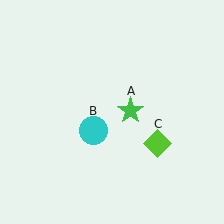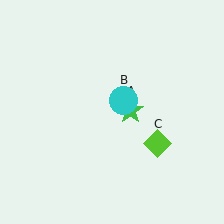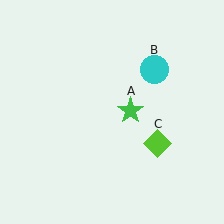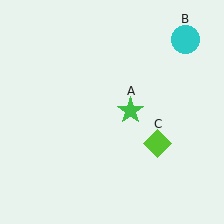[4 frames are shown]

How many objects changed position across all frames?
1 object changed position: cyan circle (object B).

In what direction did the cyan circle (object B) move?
The cyan circle (object B) moved up and to the right.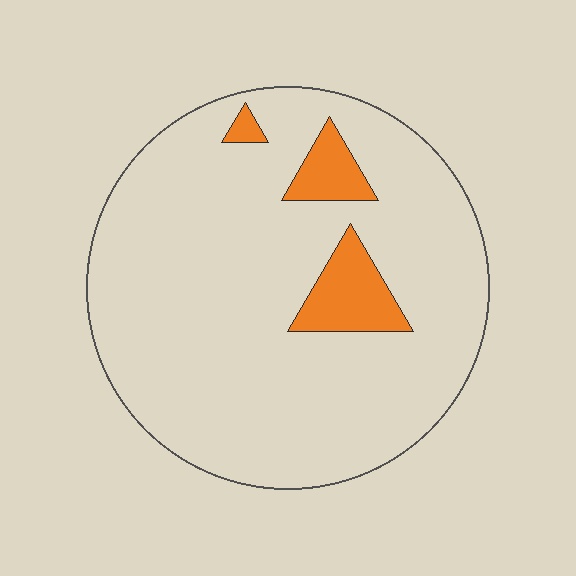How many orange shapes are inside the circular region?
3.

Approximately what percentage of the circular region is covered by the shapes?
Approximately 10%.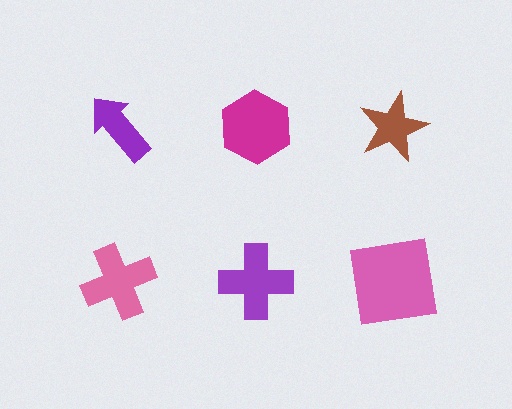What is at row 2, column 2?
A purple cross.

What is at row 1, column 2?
A magenta hexagon.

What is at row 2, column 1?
A pink cross.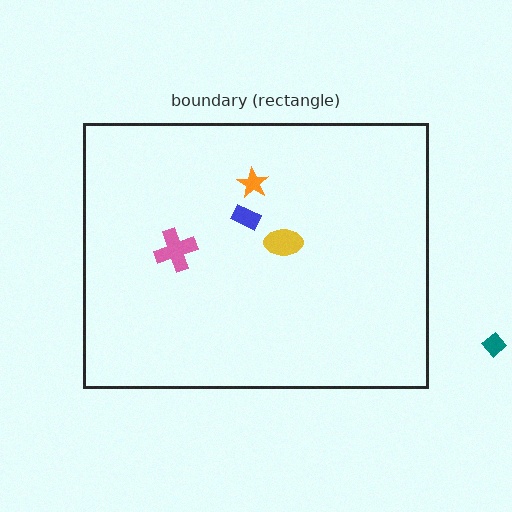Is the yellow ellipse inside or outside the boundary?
Inside.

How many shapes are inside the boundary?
4 inside, 1 outside.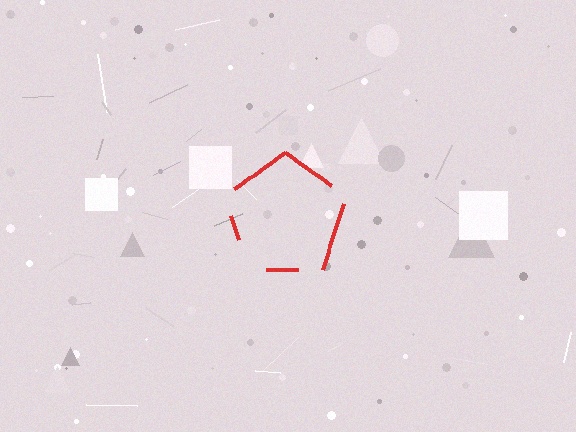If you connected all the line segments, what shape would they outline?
They would outline a pentagon.